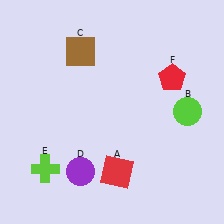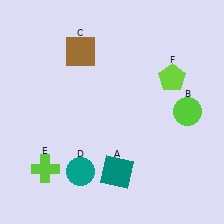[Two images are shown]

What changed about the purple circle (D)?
In Image 1, D is purple. In Image 2, it changed to teal.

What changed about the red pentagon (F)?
In Image 1, F is red. In Image 2, it changed to lime.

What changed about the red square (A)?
In Image 1, A is red. In Image 2, it changed to teal.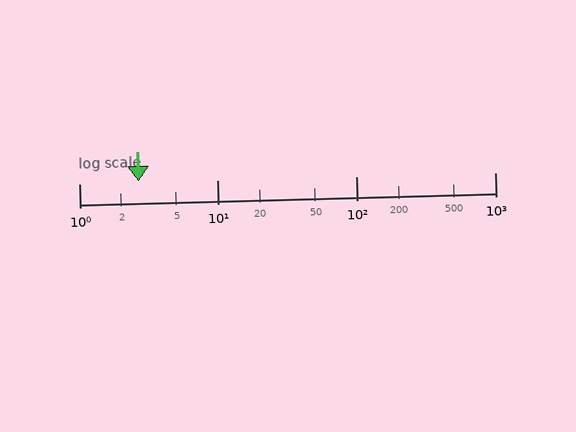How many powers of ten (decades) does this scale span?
The scale spans 3 decades, from 1 to 1000.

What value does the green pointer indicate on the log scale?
The pointer indicates approximately 2.7.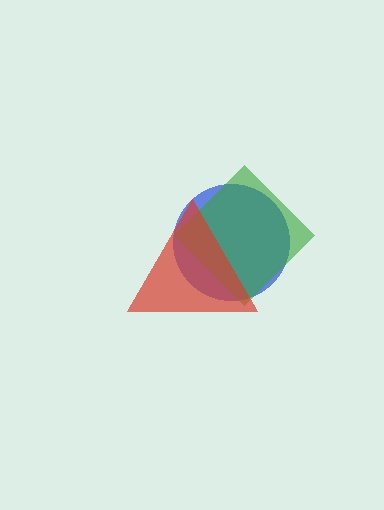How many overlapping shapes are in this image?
There are 3 overlapping shapes in the image.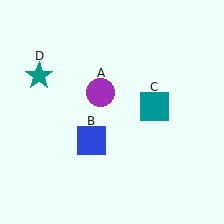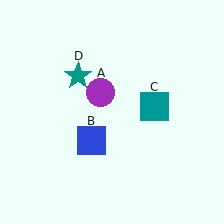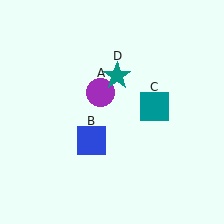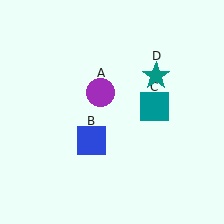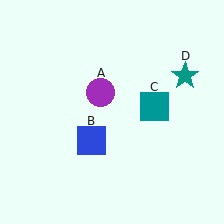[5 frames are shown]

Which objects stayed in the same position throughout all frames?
Purple circle (object A) and blue square (object B) and teal square (object C) remained stationary.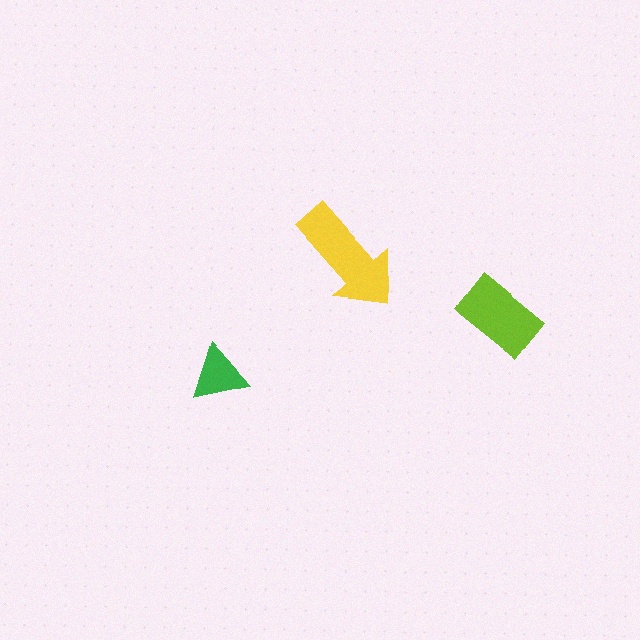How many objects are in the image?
There are 3 objects in the image.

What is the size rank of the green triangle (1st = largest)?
3rd.